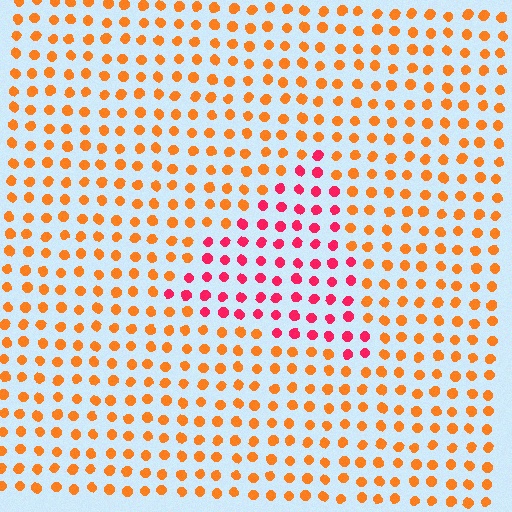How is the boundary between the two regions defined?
The boundary is defined purely by a slight shift in hue (about 44 degrees). Spacing, size, and orientation are identical on both sides.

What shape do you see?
I see a triangle.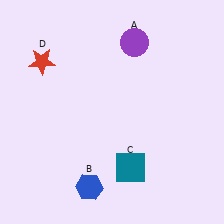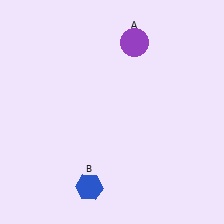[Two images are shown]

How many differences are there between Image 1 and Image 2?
There are 2 differences between the two images.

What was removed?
The red star (D), the teal square (C) were removed in Image 2.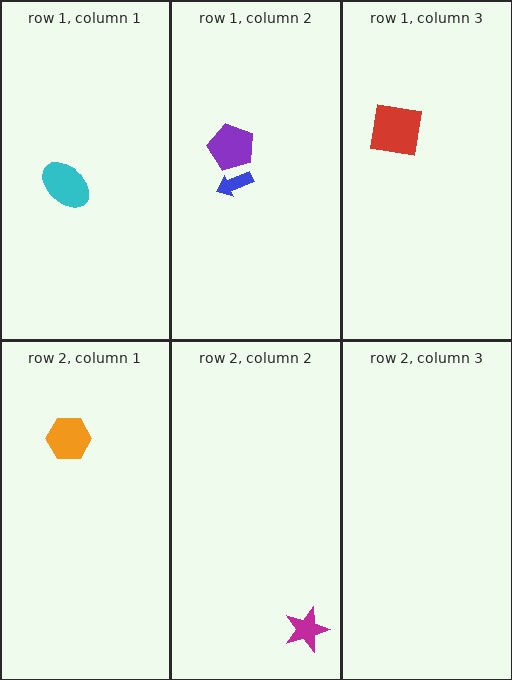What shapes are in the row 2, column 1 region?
The orange hexagon.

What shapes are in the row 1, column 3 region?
The red square.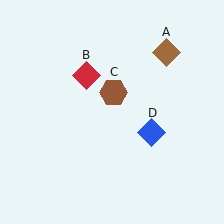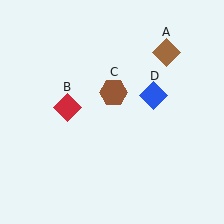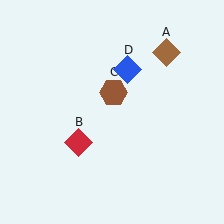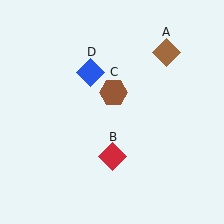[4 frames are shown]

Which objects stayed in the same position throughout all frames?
Brown diamond (object A) and brown hexagon (object C) remained stationary.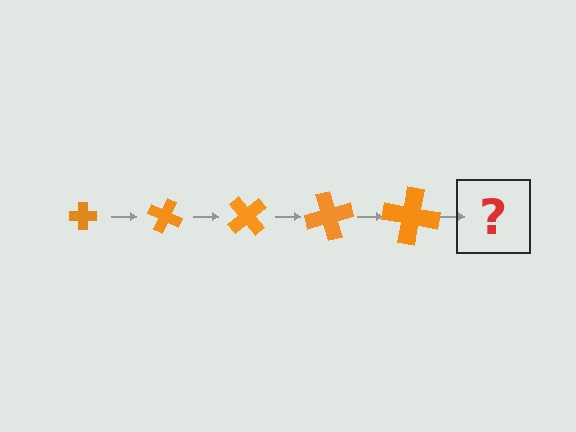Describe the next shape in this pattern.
It should be a cross, larger than the previous one and rotated 125 degrees from the start.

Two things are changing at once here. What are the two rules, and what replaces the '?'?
The two rules are that the cross grows larger each step and it rotates 25 degrees each step. The '?' should be a cross, larger than the previous one and rotated 125 degrees from the start.